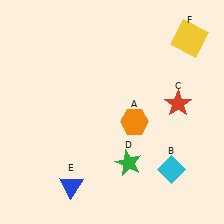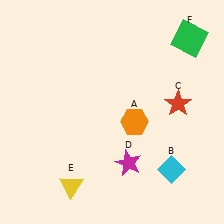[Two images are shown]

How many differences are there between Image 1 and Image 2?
There are 3 differences between the two images.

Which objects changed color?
D changed from green to magenta. E changed from blue to yellow. F changed from yellow to green.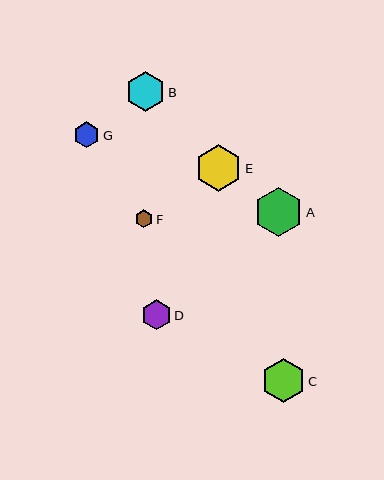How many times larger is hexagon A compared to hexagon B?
Hexagon A is approximately 1.2 times the size of hexagon B.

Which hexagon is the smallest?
Hexagon F is the smallest with a size of approximately 18 pixels.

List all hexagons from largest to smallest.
From largest to smallest: A, E, C, B, D, G, F.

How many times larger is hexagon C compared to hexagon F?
Hexagon C is approximately 2.4 times the size of hexagon F.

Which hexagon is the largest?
Hexagon A is the largest with a size of approximately 49 pixels.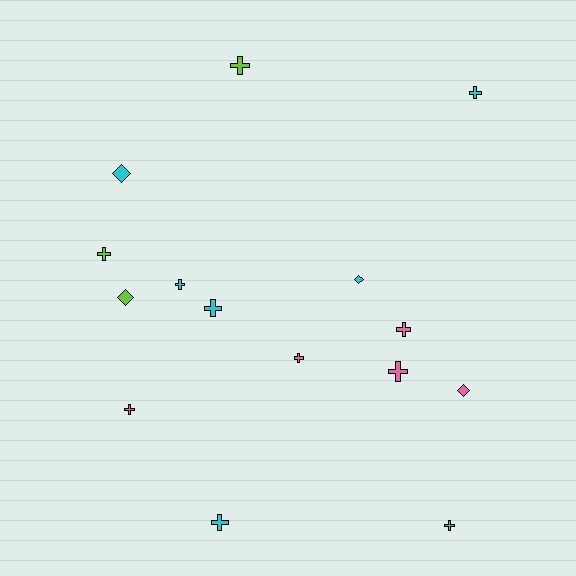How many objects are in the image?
There are 15 objects.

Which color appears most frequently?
Cyan, with 6 objects.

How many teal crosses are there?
There are no teal crosses.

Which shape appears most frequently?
Cross, with 11 objects.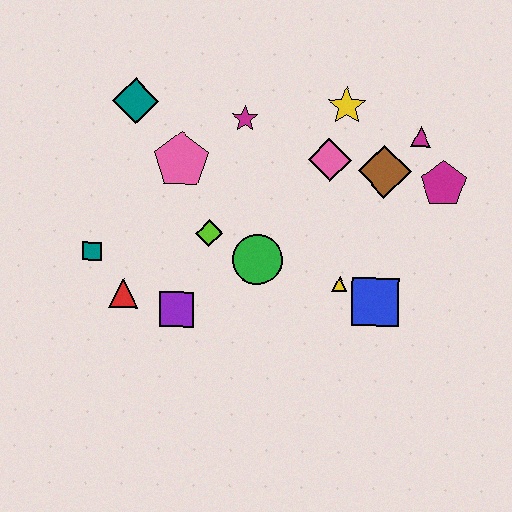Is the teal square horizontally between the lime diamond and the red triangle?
No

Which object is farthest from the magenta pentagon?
The teal square is farthest from the magenta pentagon.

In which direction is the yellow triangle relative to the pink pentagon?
The yellow triangle is to the right of the pink pentagon.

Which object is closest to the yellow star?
The pink diamond is closest to the yellow star.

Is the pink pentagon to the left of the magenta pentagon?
Yes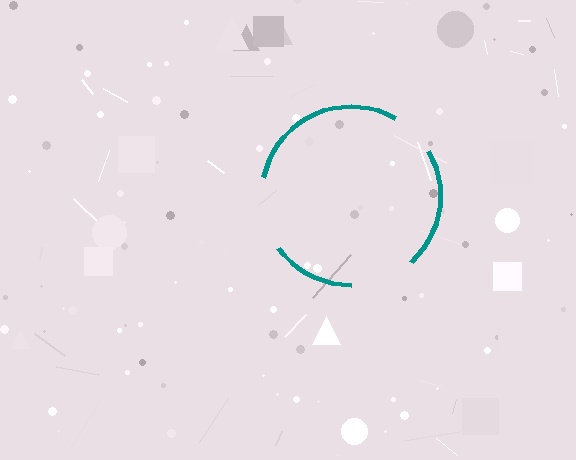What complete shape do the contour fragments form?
The contour fragments form a circle.